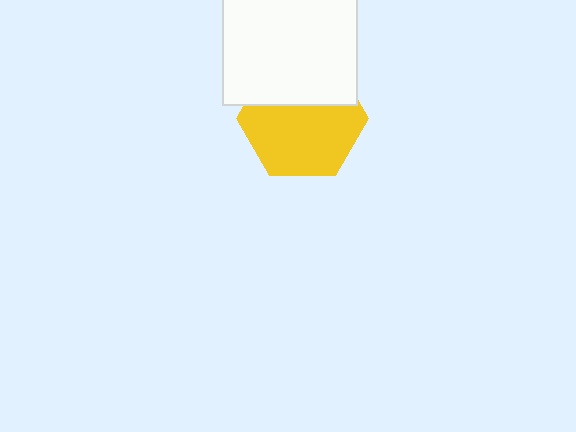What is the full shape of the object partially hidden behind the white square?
The partially hidden object is a yellow hexagon.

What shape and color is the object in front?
The object in front is a white square.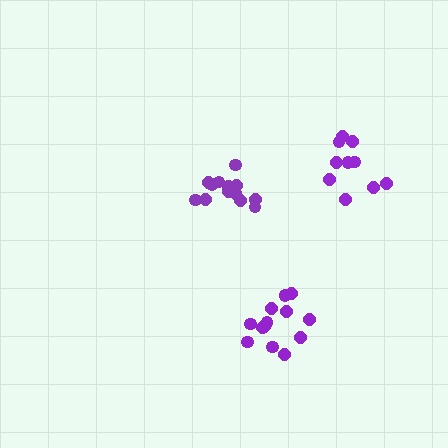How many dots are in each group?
Group 1: 13 dots, Group 2: 13 dots, Group 3: 10 dots (36 total).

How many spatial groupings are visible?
There are 3 spatial groupings.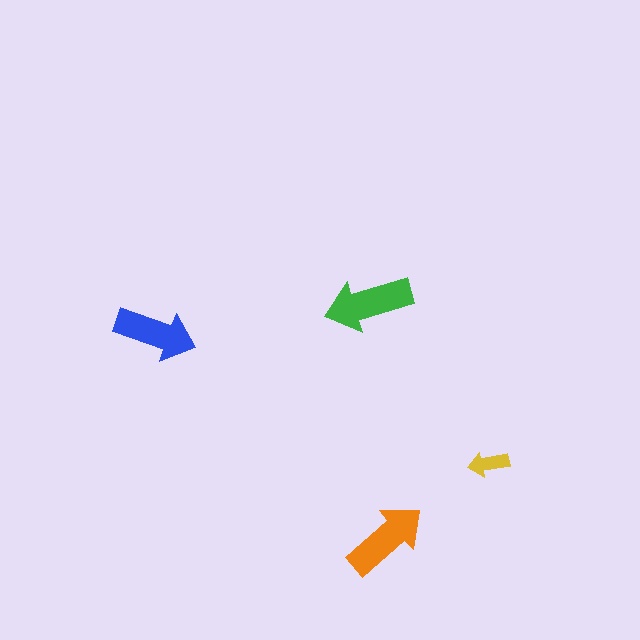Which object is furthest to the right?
The yellow arrow is rightmost.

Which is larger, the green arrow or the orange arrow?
The green one.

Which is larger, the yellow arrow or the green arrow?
The green one.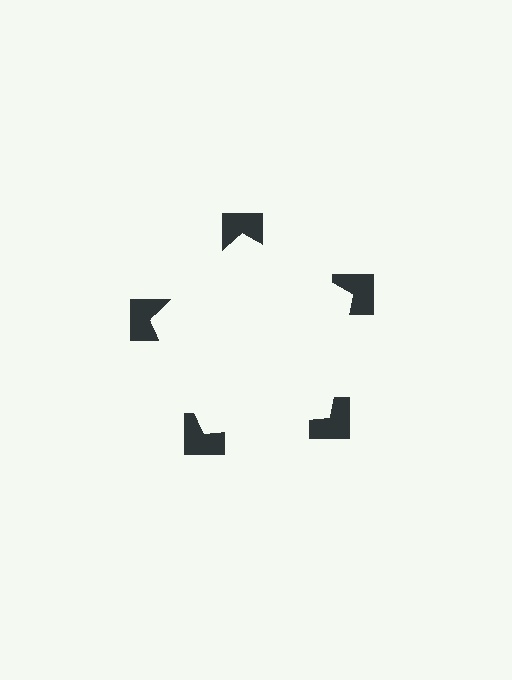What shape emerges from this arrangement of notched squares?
An illusory pentagon — its edges are inferred from the aligned wedge cuts in the notched squares, not physically drawn.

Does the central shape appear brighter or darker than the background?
It typically appears slightly brighter than the background, even though no actual brightness change is drawn.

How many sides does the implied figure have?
5 sides.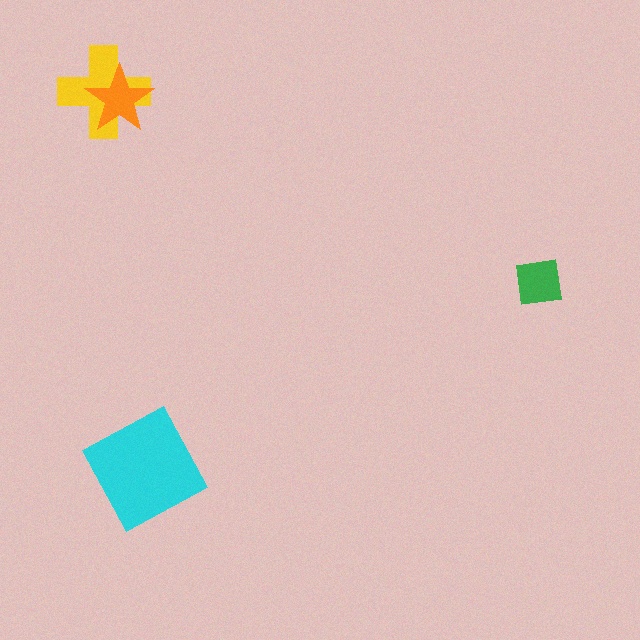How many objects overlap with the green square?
0 objects overlap with the green square.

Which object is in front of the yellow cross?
The orange star is in front of the yellow cross.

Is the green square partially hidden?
No, no other shape covers it.